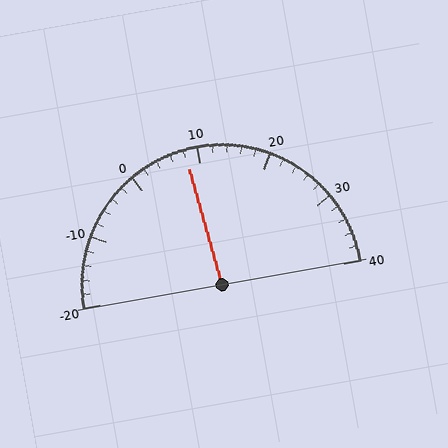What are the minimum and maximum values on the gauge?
The gauge ranges from -20 to 40.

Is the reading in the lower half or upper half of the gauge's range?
The reading is in the lower half of the range (-20 to 40).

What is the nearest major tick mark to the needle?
The nearest major tick mark is 10.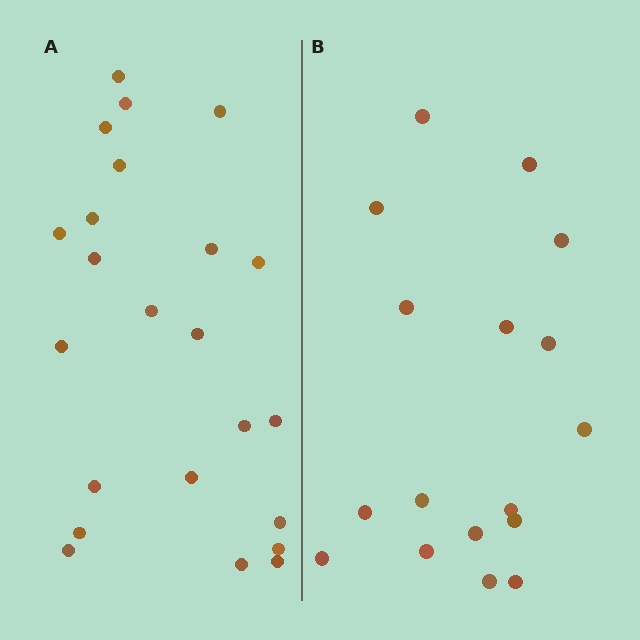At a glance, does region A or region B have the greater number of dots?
Region A (the left region) has more dots.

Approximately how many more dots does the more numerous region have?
Region A has about 6 more dots than region B.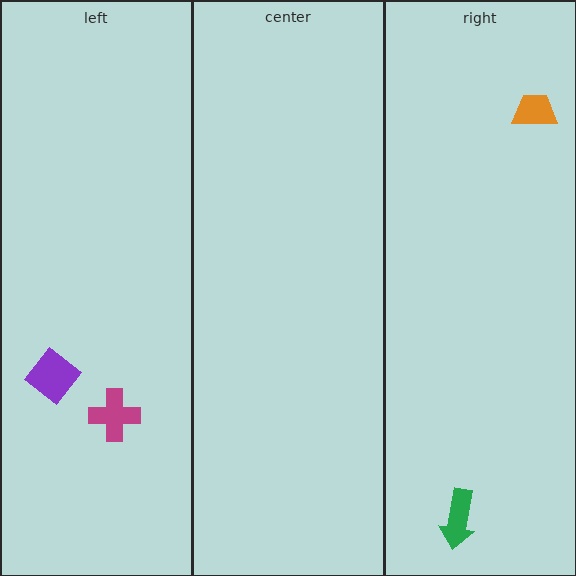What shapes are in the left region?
The magenta cross, the purple diamond.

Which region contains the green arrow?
The right region.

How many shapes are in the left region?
2.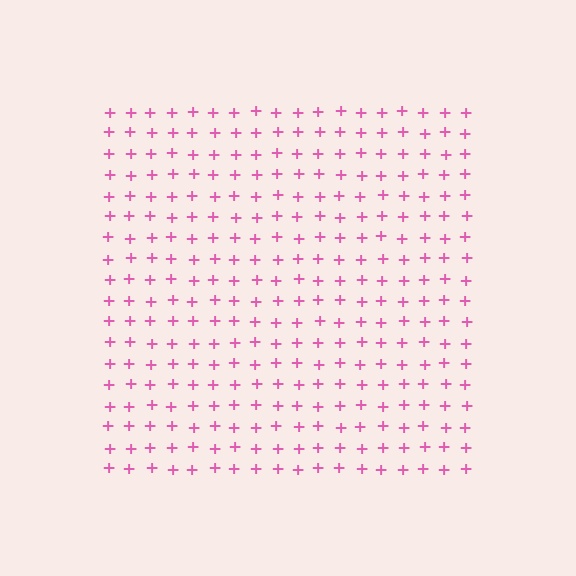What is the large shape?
The large shape is a square.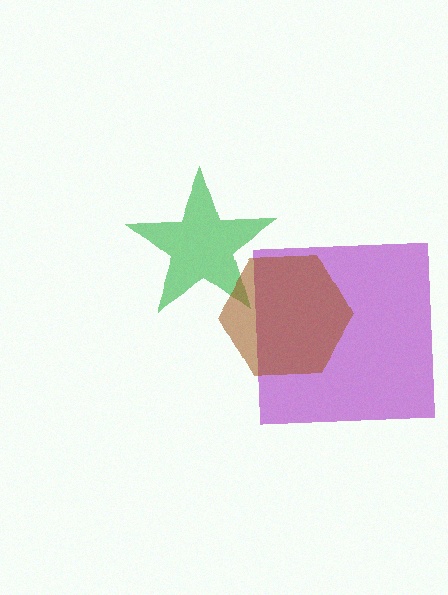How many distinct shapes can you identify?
There are 3 distinct shapes: a purple square, a green star, a brown hexagon.